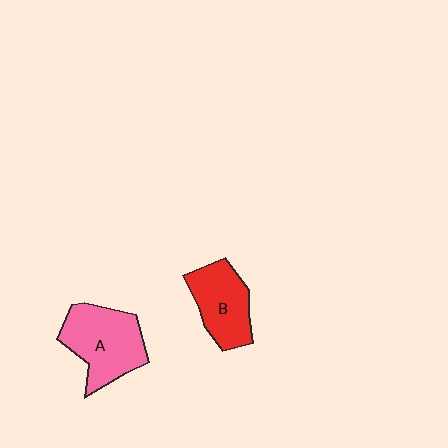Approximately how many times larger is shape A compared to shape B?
Approximately 1.3 times.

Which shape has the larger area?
Shape A (pink).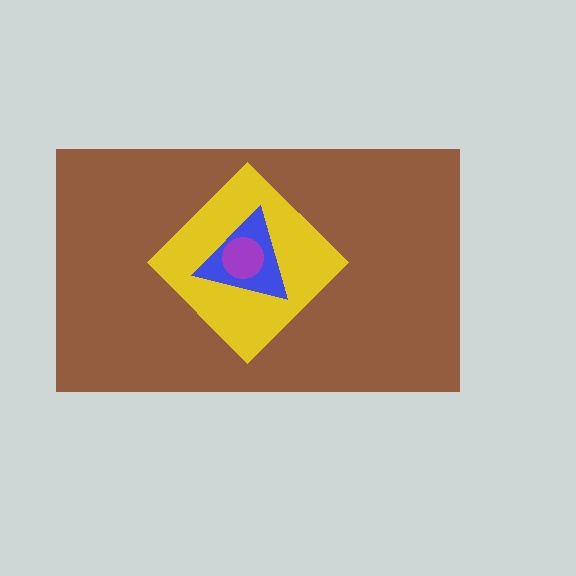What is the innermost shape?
The purple circle.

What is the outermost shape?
The brown rectangle.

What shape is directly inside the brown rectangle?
The yellow diamond.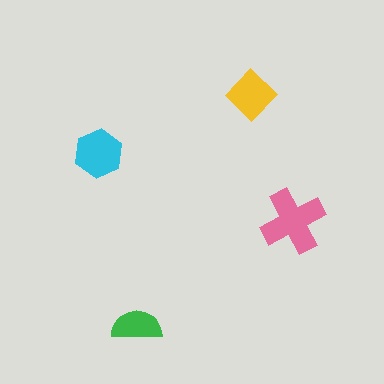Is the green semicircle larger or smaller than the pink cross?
Smaller.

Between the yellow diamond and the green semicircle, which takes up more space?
The yellow diamond.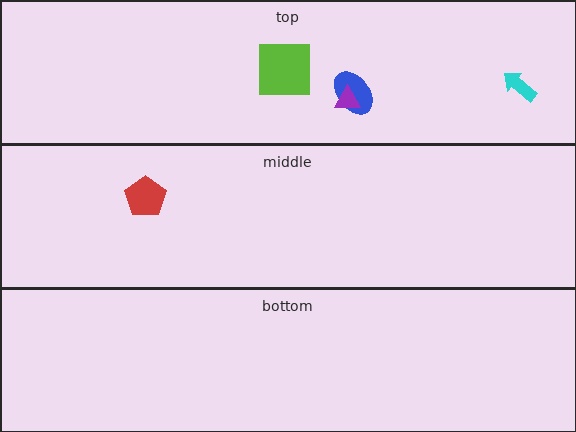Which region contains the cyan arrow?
The top region.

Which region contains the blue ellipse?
The top region.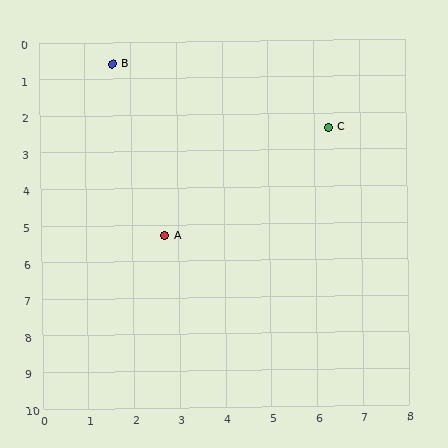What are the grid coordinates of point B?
Point B is at approximately (1.6, 0.6).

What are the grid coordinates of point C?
Point C is at approximately (6.3, 2.4).